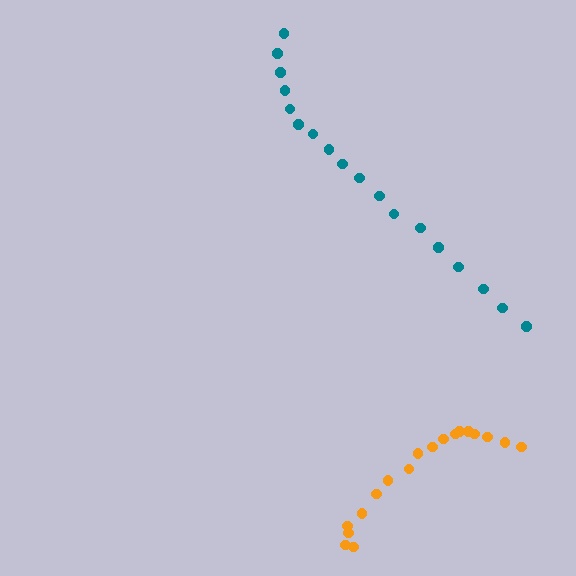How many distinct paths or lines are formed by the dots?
There are 2 distinct paths.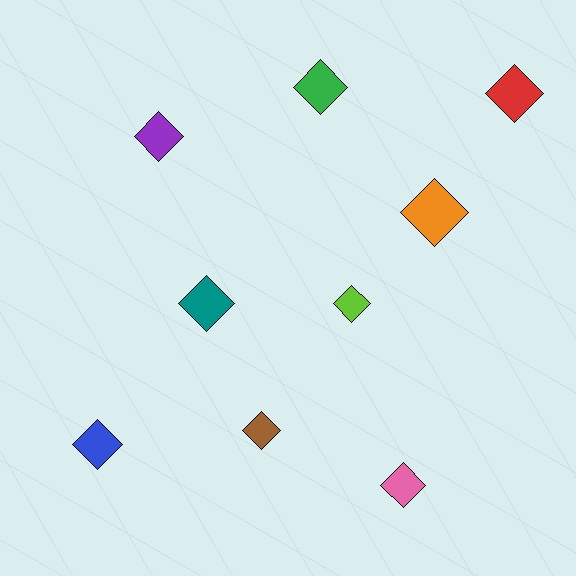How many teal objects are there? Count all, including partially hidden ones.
There is 1 teal object.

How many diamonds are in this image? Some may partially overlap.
There are 9 diamonds.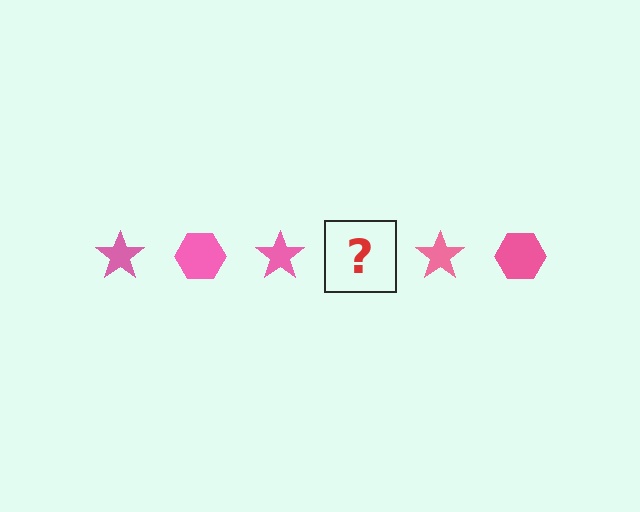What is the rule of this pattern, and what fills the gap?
The rule is that the pattern cycles through star, hexagon shapes in pink. The gap should be filled with a pink hexagon.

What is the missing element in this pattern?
The missing element is a pink hexagon.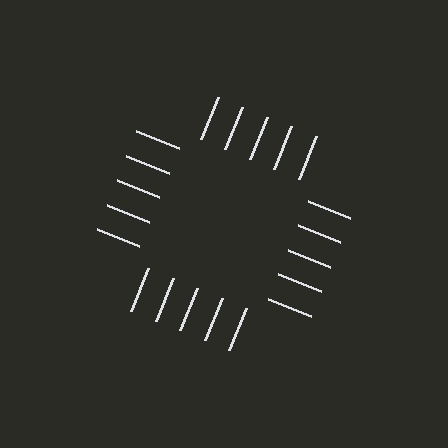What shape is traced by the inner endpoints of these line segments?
An illusory square — the line segments terminate on its edges but no continuous stroke is drawn.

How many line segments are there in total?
20 — 5 along each of the 4 edges.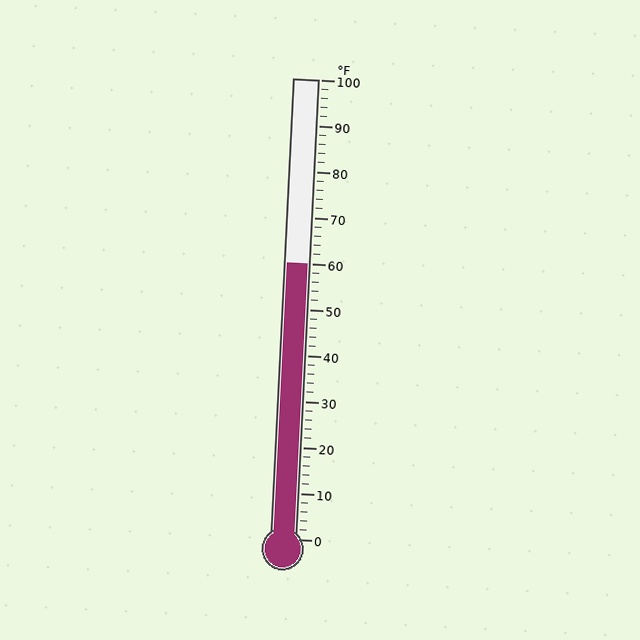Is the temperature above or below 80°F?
The temperature is below 80°F.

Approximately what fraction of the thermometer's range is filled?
The thermometer is filled to approximately 60% of its range.